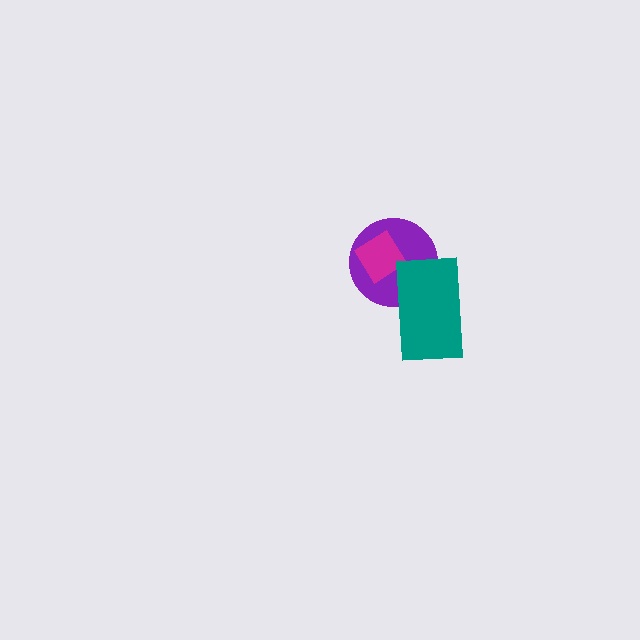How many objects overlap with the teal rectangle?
1 object overlaps with the teal rectangle.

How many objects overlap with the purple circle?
2 objects overlap with the purple circle.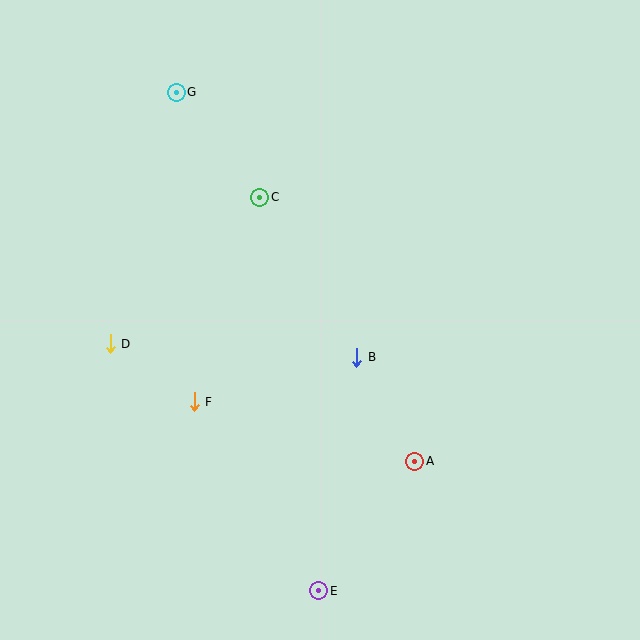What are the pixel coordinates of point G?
Point G is at (176, 92).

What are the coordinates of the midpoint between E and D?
The midpoint between E and D is at (215, 467).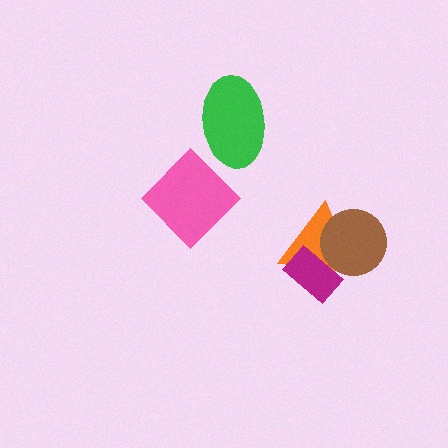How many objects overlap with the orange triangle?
2 objects overlap with the orange triangle.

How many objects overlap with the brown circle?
2 objects overlap with the brown circle.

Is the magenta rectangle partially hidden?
Yes, it is partially covered by another shape.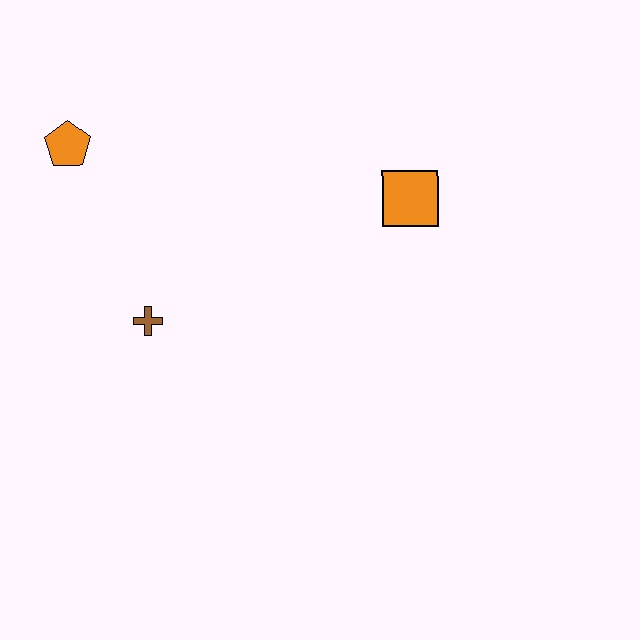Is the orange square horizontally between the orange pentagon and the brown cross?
No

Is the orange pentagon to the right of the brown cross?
No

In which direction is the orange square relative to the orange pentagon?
The orange square is to the right of the orange pentagon.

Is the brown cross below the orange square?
Yes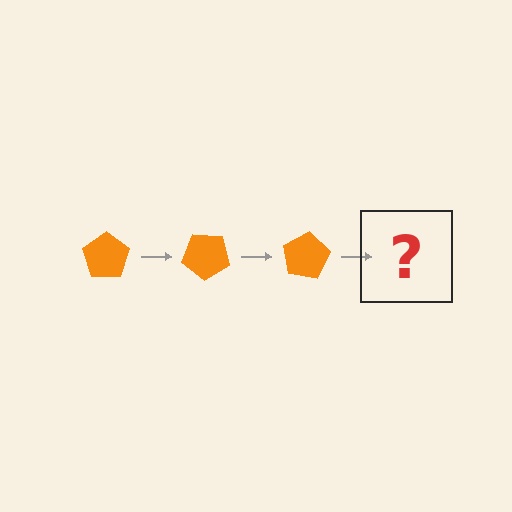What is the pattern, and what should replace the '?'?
The pattern is that the pentagon rotates 40 degrees each step. The '?' should be an orange pentagon rotated 120 degrees.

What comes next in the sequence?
The next element should be an orange pentagon rotated 120 degrees.